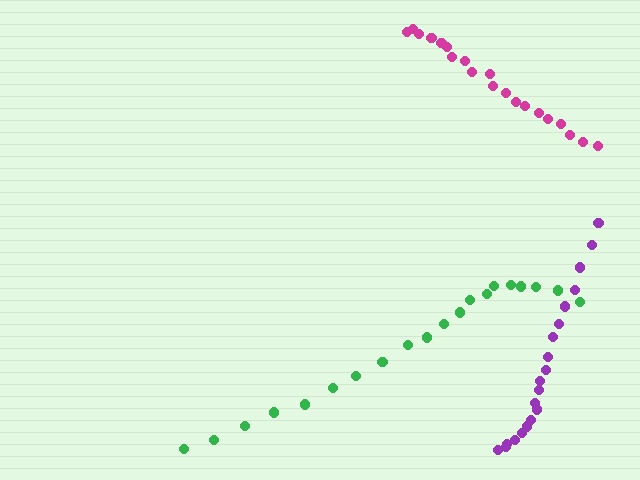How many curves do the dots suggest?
There are 3 distinct paths.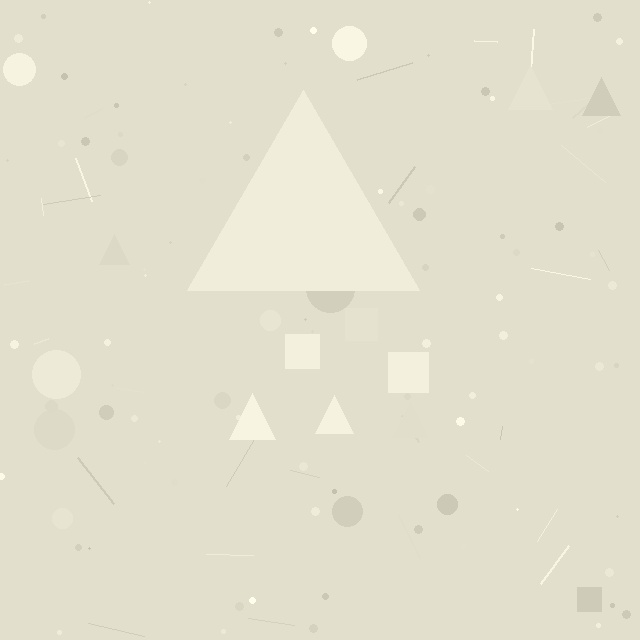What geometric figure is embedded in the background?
A triangle is embedded in the background.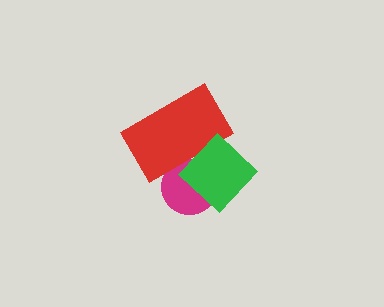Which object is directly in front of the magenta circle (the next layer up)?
The red rectangle is directly in front of the magenta circle.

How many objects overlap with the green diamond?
2 objects overlap with the green diamond.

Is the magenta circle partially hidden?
Yes, it is partially covered by another shape.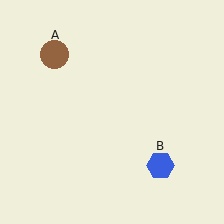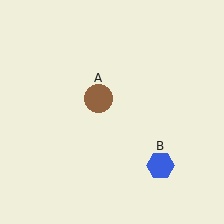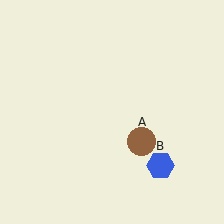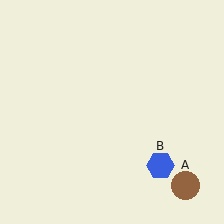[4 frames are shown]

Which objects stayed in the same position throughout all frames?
Blue hexagon (object B) remained stationary.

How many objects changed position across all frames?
1 object changed position: brown circle (object A).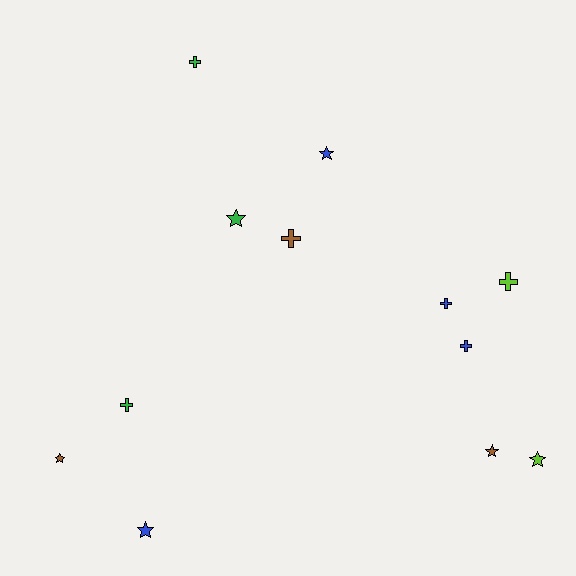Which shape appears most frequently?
Cross, with 6 objects.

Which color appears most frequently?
Blue, with 4 objects.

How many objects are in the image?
There are 12 objects.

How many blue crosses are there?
There are 2 blue crosses.